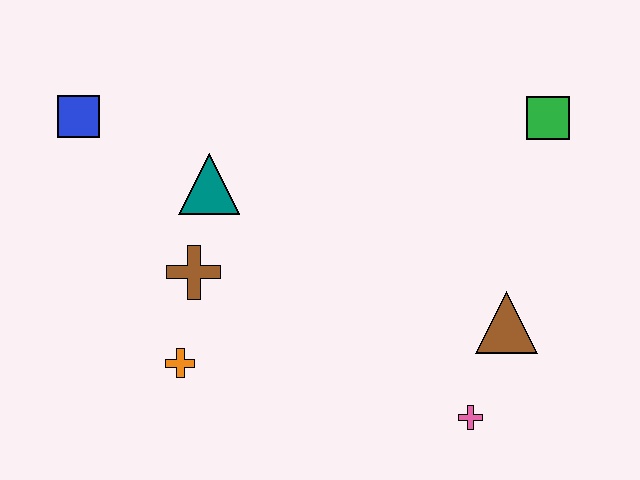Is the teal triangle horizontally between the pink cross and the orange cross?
Yes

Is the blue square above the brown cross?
Yes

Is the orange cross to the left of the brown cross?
Yes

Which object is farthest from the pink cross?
The blue square is farthest from the pink cross.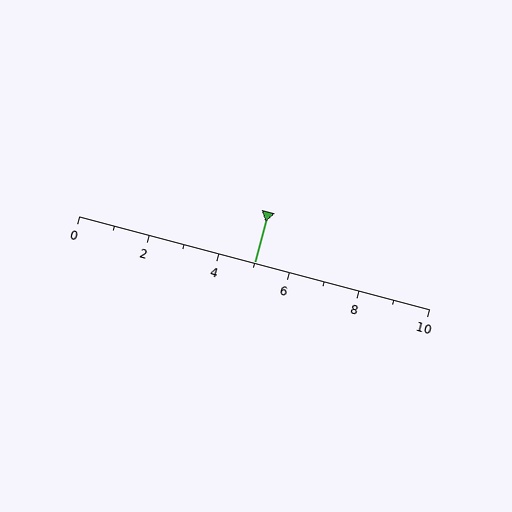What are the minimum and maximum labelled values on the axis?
The axis runs from 0 to 10.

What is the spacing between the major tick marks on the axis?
The major ticks are spaced 2 apart.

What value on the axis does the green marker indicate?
The marker indicates approximately 5.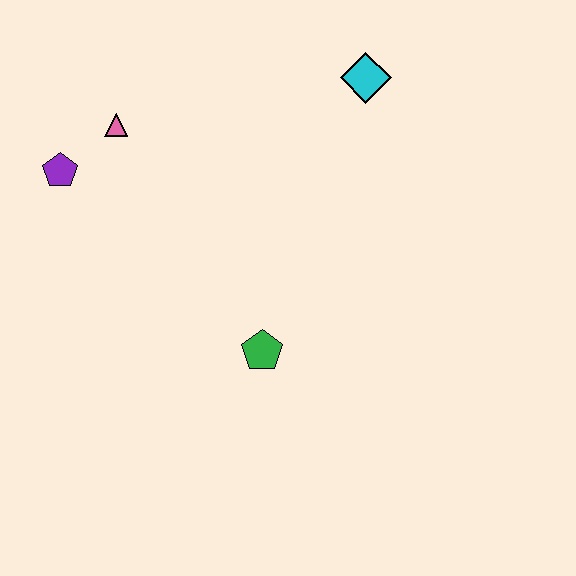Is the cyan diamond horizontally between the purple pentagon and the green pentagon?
No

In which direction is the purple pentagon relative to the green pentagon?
The purple pentagon is to the left of the green pentagon.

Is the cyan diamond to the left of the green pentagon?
No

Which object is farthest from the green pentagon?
The cyan diamond is farthest from the green pentagon.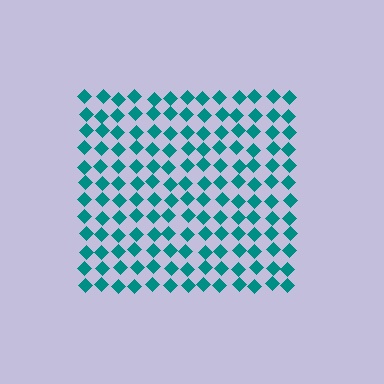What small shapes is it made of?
It is made of small diamonds.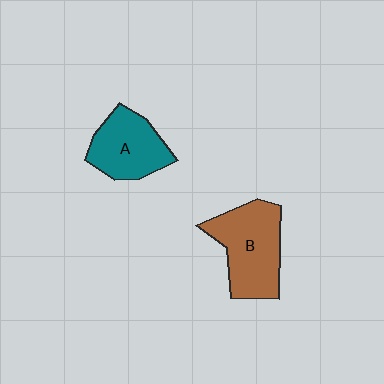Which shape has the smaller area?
Shape A (teal).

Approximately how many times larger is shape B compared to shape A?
Approximately 1.3 times.